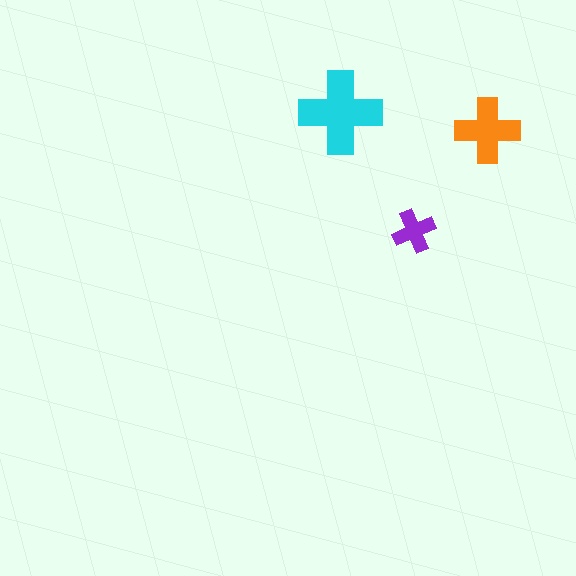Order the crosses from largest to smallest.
the cyan one, the orange one, the purple one.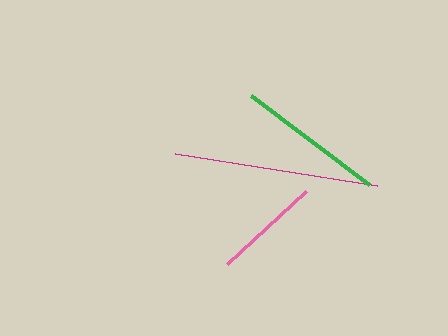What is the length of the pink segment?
The pink segment is approximately 108 pixels long.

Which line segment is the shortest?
The pink line is the shortest at approximately 108 pixels.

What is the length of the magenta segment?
The magenta segment is approximately 204 pixels long.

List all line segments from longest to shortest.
From longest to shortest: magenta, green, pink.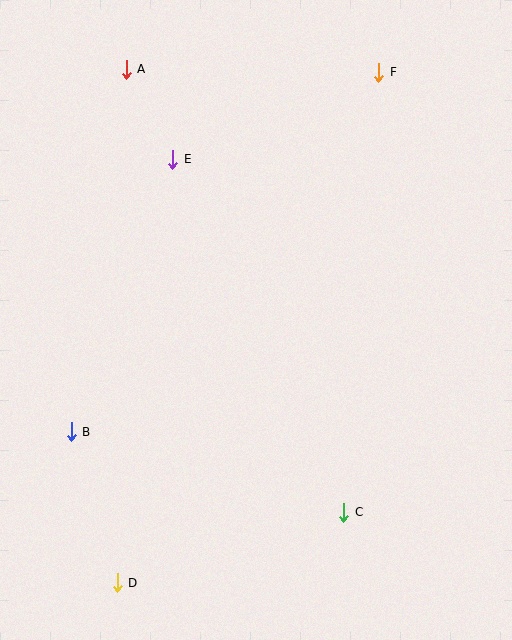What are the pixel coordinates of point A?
Point A is at (126, 69).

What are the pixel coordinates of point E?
Point E is at (173, 159).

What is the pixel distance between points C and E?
The distance between C and E is 393 pixels.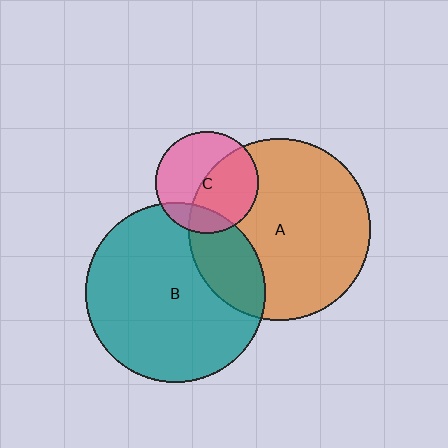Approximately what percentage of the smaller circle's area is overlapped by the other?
Approximately 20%.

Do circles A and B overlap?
Yes.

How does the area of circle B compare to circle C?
Approximately 3.1 times.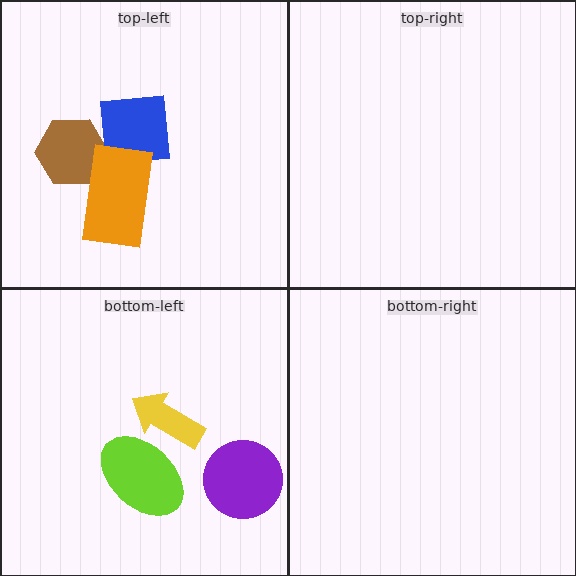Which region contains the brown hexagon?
The top-left region.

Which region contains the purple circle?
The bottom-left region.